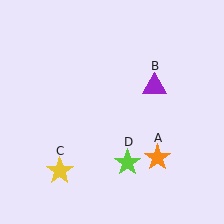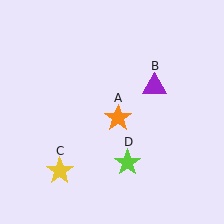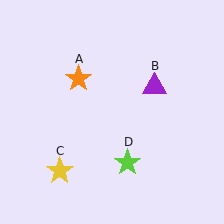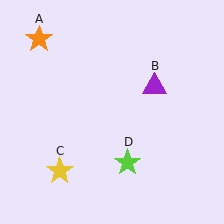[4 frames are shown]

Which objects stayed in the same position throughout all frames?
Purple triangle (object B) and yellow star (object C) and lime star (object D) remained stationary.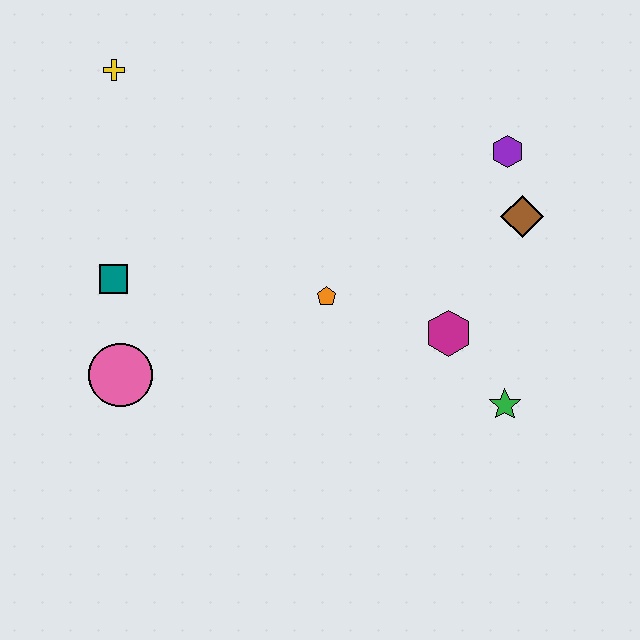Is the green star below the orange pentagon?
Yes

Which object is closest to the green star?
The magenta hexagon is closest to the green star.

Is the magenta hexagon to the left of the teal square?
No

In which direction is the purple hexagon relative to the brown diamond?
The purple hexagon is above the brown diamond.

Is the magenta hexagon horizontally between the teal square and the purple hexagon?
Yes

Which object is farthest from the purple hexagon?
The pink circle is farthest from the purple hexagon.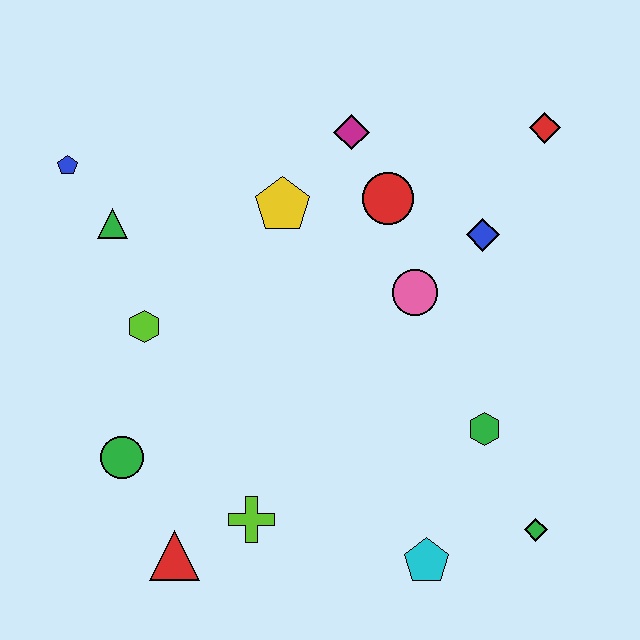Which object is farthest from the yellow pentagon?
The green diamond is farthest from the yellow pentagon.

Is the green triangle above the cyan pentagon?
Yes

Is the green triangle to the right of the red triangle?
No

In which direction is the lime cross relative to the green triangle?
The lime cross is below the green triangle.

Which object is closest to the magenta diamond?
The red circle is closest to the magenta diamond.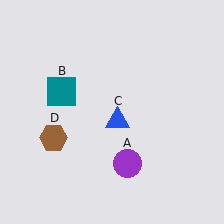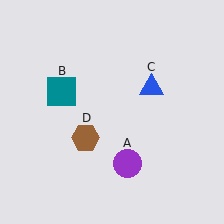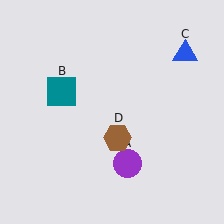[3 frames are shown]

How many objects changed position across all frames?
2 objects changed position: blue triangle (object C), brown hexagon (object D).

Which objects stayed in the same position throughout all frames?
Purple circle (object A) and teal square (object B) remained stationary.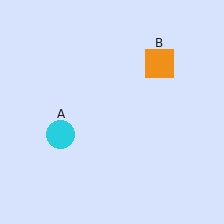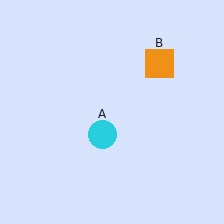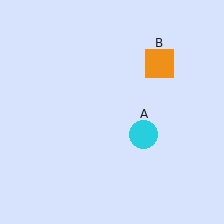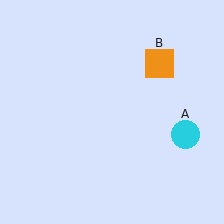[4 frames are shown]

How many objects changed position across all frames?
1 object changed position: cyan circle (object A).